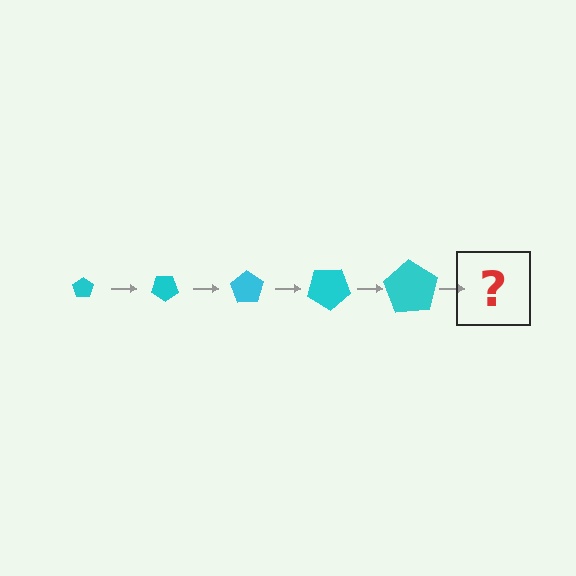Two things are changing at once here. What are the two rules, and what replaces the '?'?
The two rules are that the pentagon grows larger each step and it rotates 35 degrees each step. The '?' should be a pentagon, larger than the previous one and rotated 175 degrees from the start.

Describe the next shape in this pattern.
It should be a pentagon, larger than the previous one and rotated 175 degrees from the start.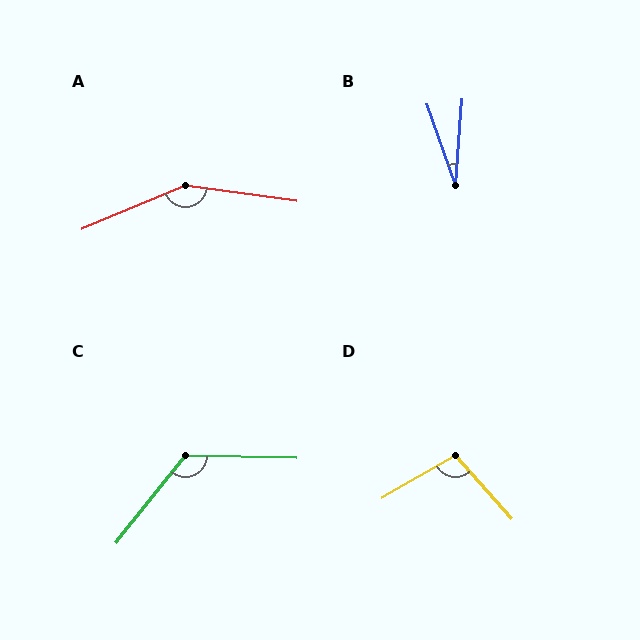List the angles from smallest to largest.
B (24°), D (101°), C (127°), A (149°).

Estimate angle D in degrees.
Approximately 101 degrees.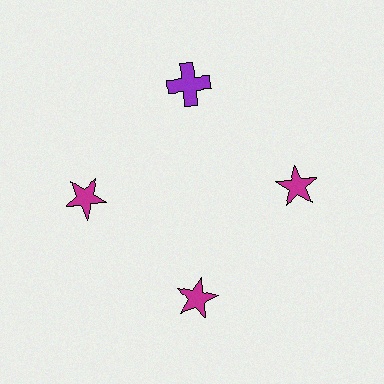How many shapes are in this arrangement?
There are 4 shapes arranged in a ring pattern.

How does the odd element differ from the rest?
It differs in both color (purple instead of magenta) and shape (cross instead of star).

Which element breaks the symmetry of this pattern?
The purple cross at roughly the 12 o'clock position breaks the symmetry. All other shapes are magenta stars.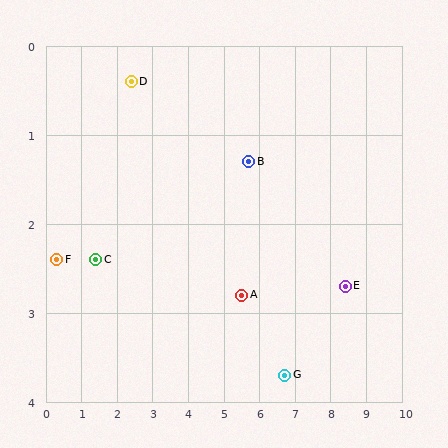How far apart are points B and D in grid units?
Points B and D are about 3.4 grid units apart.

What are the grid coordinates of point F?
Point F is at approximately (0.3, 2.4).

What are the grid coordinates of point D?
Point D is at approximately (2.4, 0.4).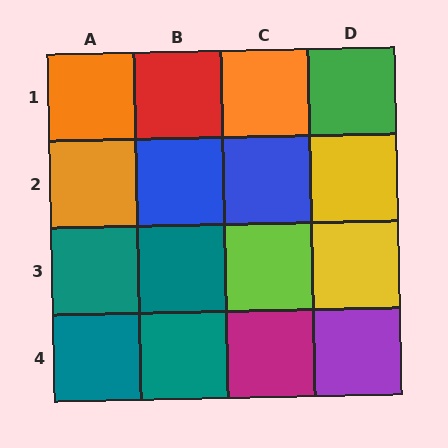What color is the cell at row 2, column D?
Yellow.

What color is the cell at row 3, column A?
Teal.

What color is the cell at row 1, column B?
Red.